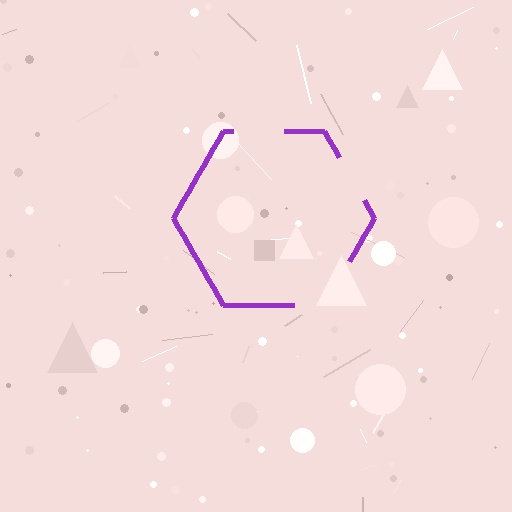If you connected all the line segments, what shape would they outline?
They would outline a hexagon.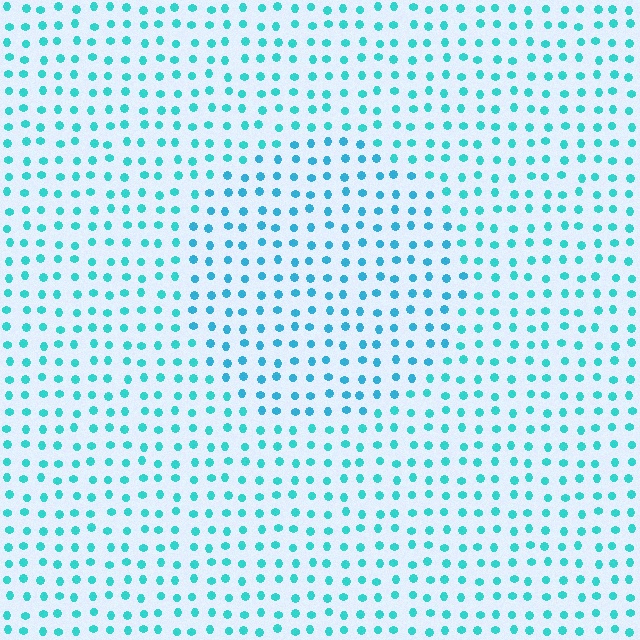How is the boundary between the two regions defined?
The boundary is defined purely by a slight shift in hue (about 17 degrees). Spacing, size, and orientation are identical on both sides.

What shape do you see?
I see a circle.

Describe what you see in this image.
The image is filled with small cyan elements in a uniform arrangement. A circle-shaped region is visible where the elements are tinted to a slightly different hue, forming a subtle color boundary.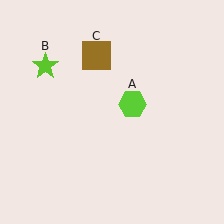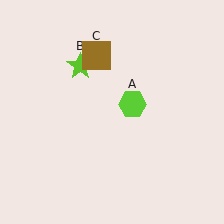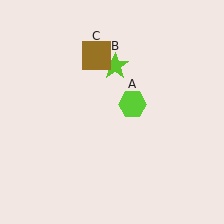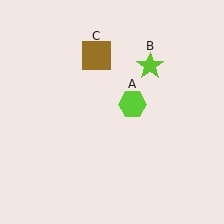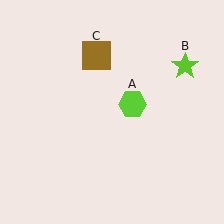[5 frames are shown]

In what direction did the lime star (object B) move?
The lime star (object B) moved right.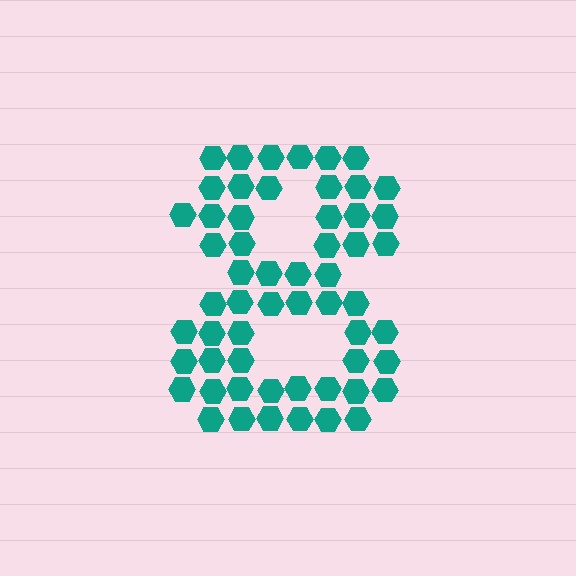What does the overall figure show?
The overall figure shows the digit 8.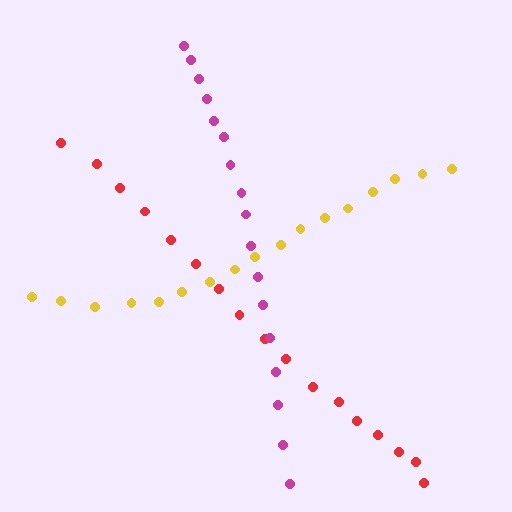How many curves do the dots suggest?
There are 3 distinct paths.